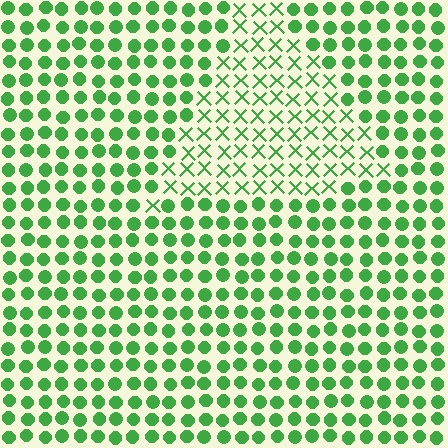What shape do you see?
I see a triangle.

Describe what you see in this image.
The image is filled with small green elements arranged in a uniform grid. A triangle-shaped region contains X marks, while the surrounding area contains circles. The boundary is defined purely by the change in element shape.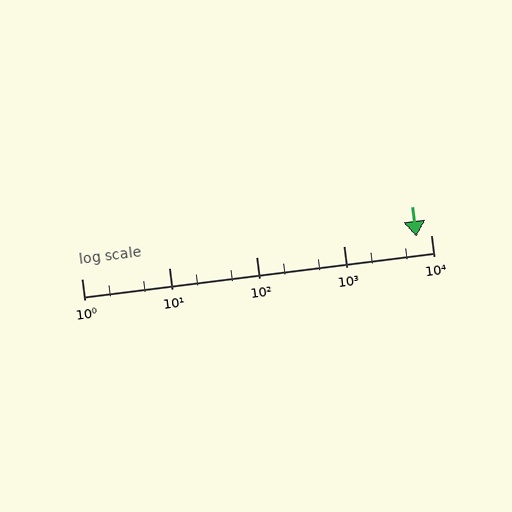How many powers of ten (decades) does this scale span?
The scale spans 4 decades, from 1 to 10000.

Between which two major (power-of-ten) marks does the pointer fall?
The pointer is between 1000 and 10000.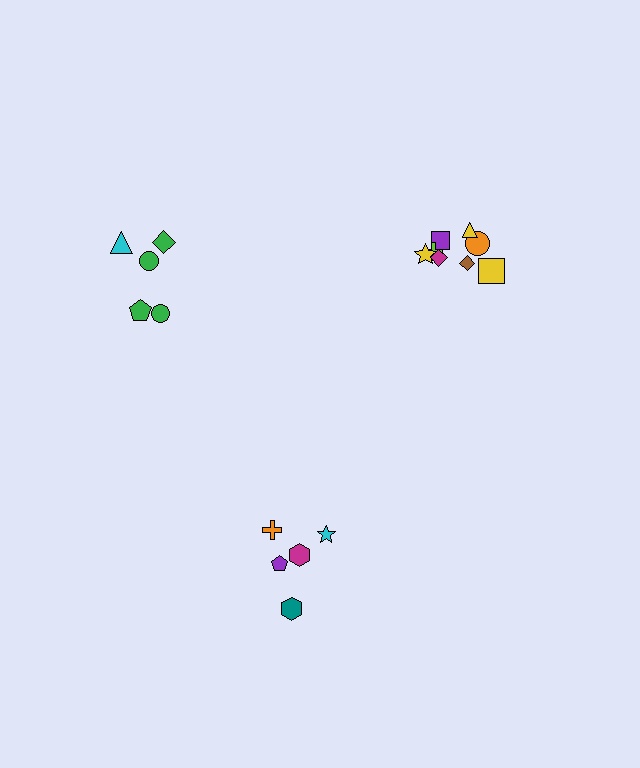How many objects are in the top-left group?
There are 5 objects.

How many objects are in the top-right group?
There are 8 objects.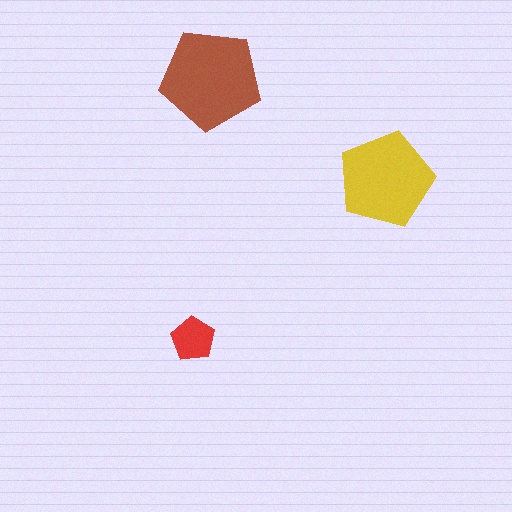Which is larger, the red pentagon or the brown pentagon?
The brown one.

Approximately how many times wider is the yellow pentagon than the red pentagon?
About 2 times wider.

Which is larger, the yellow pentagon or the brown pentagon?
The brown one.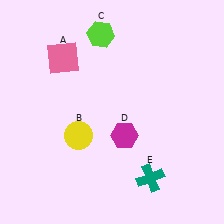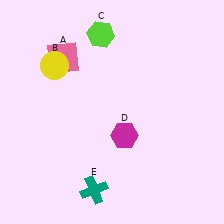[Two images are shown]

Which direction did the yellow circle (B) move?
The yellow circle (B) moved up.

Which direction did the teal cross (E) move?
The teal cross (E) moved left.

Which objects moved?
The objects that moved are: the yellow circle (B), the teal cross (E).